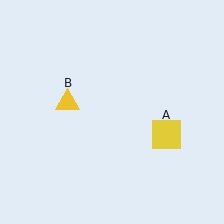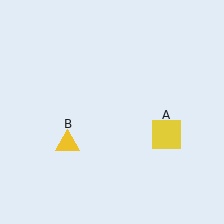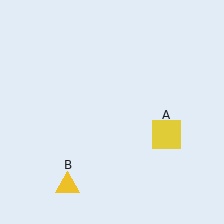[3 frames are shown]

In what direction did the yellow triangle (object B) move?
The yellow triangle (object B) moved down.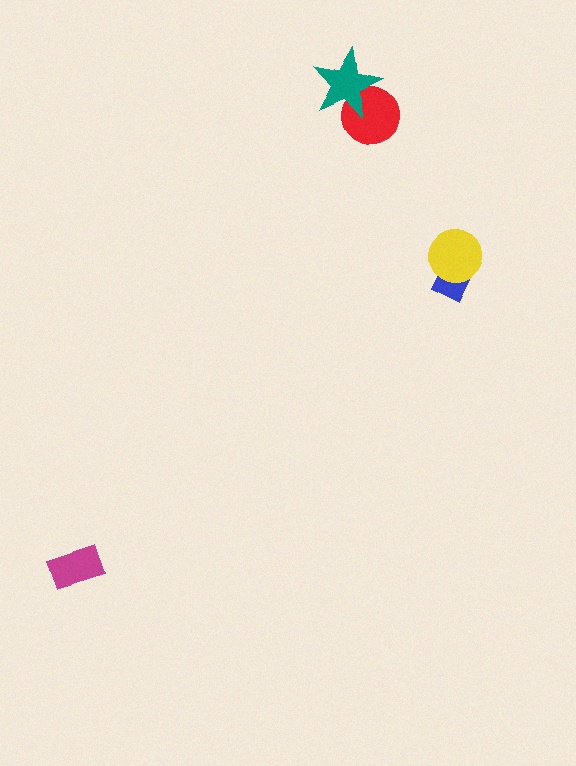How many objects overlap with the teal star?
1 object overlaps with the teal star.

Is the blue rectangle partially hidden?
Yes, it is partially covered by another shape.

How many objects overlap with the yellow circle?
1 object overlaps with the yellow circle.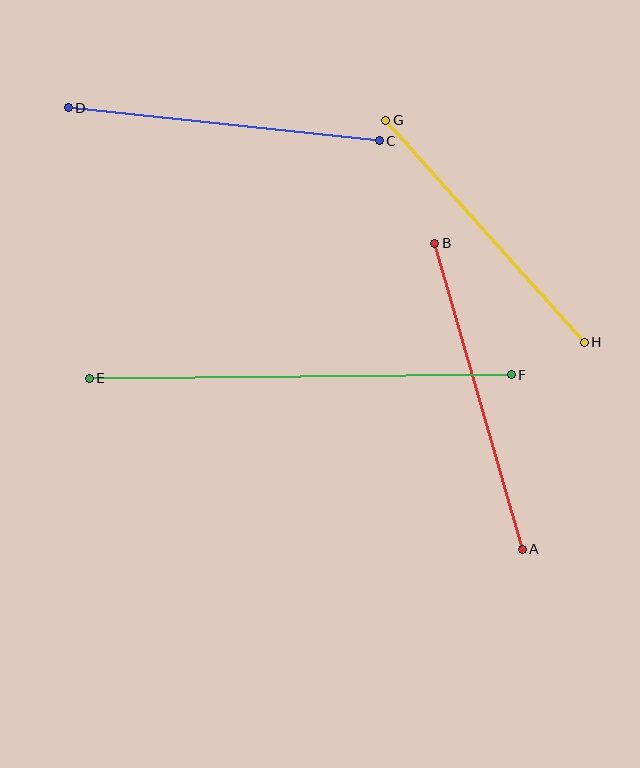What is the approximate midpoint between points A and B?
The midpoint is at approximately (478, 396) pixels.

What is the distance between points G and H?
The distance is approximately 298 pixels.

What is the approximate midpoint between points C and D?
The midpoint is at approximately (224, 124) pixels.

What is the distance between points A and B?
The distance is approximately 318 pixels.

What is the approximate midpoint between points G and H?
The midpoint is at approximately (485, 231) pixels.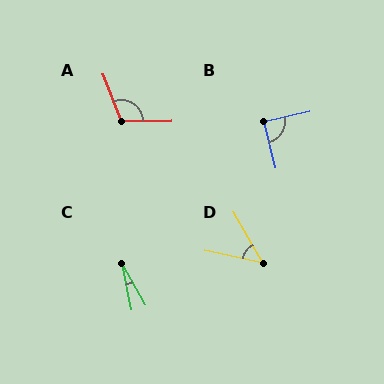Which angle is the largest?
A, at approximately 111 degrees.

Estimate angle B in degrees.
Approximately 89 degrees.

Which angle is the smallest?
C, at approximately 18 degrees.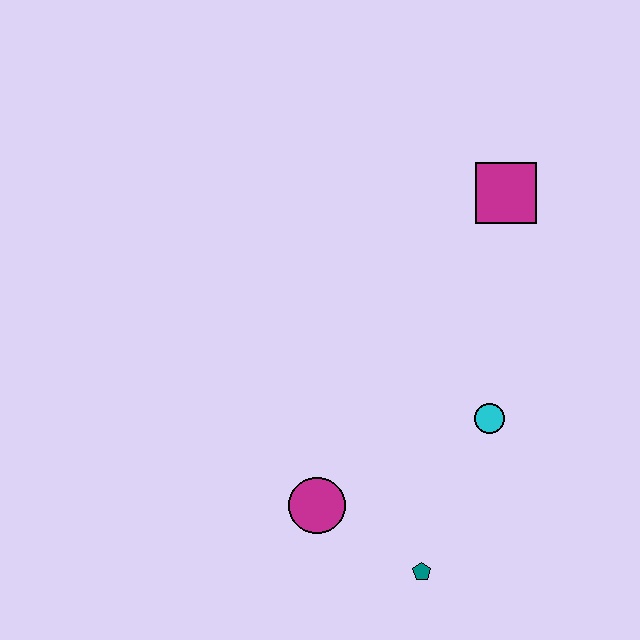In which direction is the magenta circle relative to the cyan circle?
The magenta circle is to the left of the cyan circle.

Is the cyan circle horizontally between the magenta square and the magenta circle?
Yes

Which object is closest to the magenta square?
The cyan circle is closest to the magenta square.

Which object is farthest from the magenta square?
The teal pentagon is farthest from the magenta square.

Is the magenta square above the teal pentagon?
Yes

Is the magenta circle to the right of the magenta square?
No